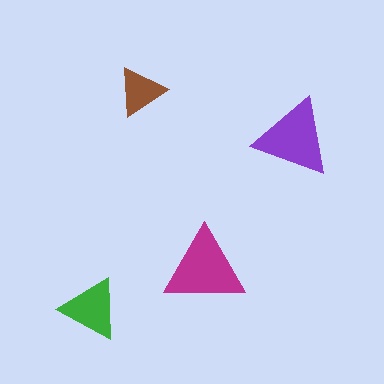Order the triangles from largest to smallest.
the magenta one, the purple one, the green one, the brown one.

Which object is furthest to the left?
The green triangle is leftmost.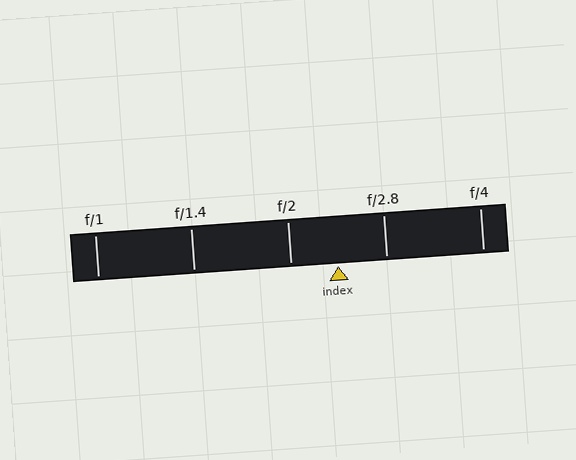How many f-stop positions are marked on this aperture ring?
There are 5 f-stop positions marked.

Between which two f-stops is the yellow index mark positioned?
The index mark is between f/2 and f/2.8.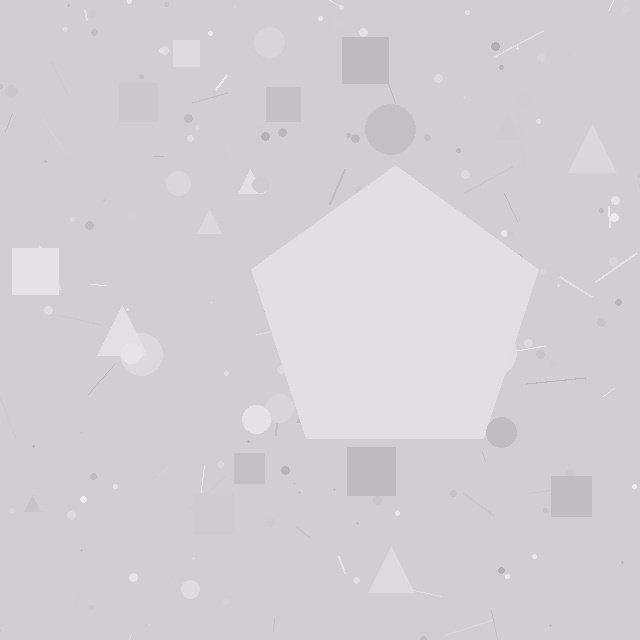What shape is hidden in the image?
A pentagon is hidden in the image.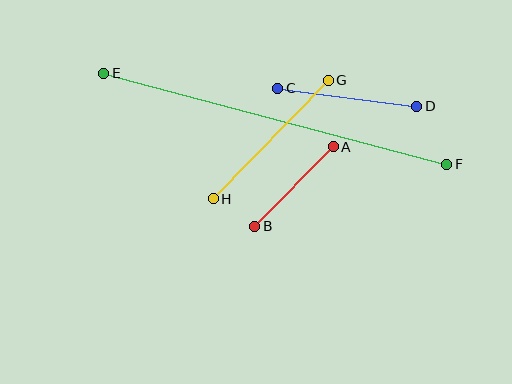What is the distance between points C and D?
The distance is approximately 140 pixels.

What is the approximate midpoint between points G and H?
The midpoint is at approximately (271, 140) pixels.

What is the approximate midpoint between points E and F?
The midpoint is at approximately (275, 119) pixels.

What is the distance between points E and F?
The distance is approximately 355 pixels.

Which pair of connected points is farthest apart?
Points E and F are farthest apart.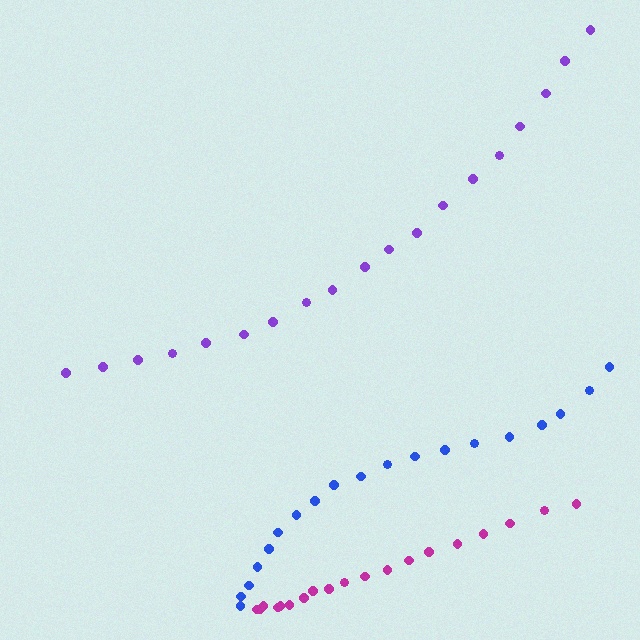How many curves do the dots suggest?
There are 3 distinct paths.